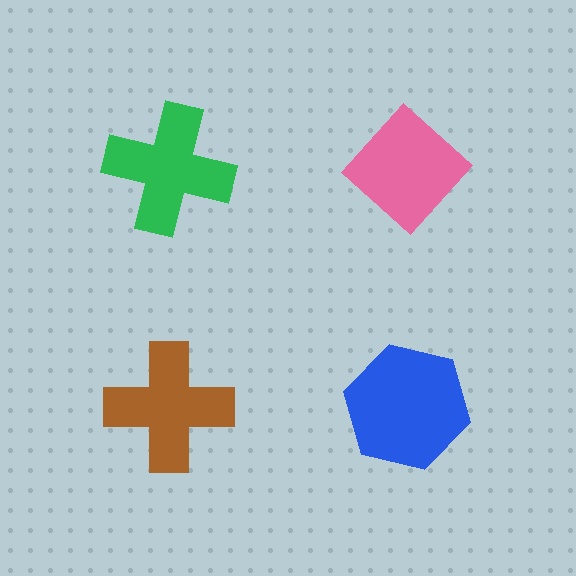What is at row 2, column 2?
A blue hexagon.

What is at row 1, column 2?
A pink diamond.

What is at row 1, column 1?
A green cross.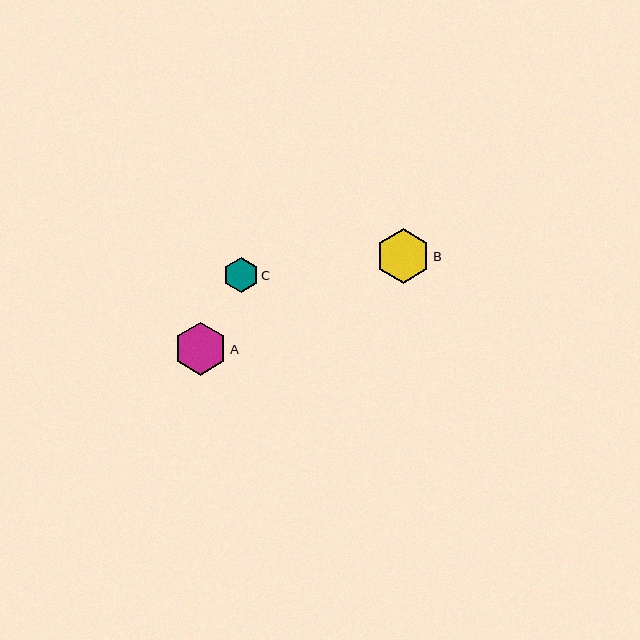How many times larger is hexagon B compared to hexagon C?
Hexagon B is approximately 1.6 times the size of hexagon C.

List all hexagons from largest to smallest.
From largest to smallest: B, A, C.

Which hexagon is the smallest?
Hexagon C is the smallest with a size of approximately 35 pixels.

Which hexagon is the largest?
Hexagon B is the largest with a size of approximately 54 pixels.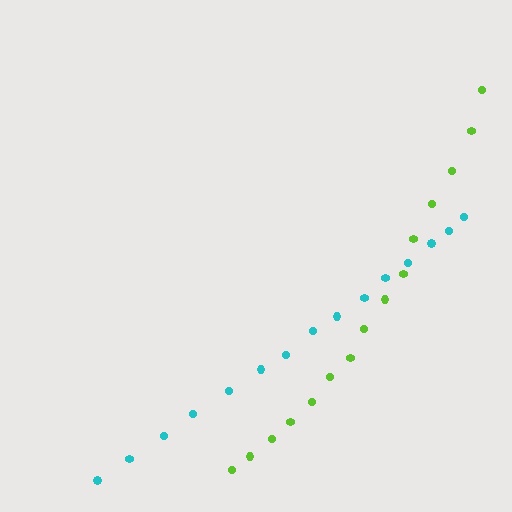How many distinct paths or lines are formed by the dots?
There are 2 distinct paths.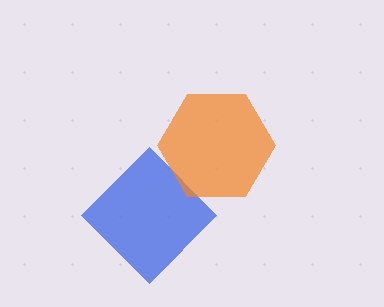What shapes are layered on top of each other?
The layered shapes are: a blue diamond, an orange hexagon.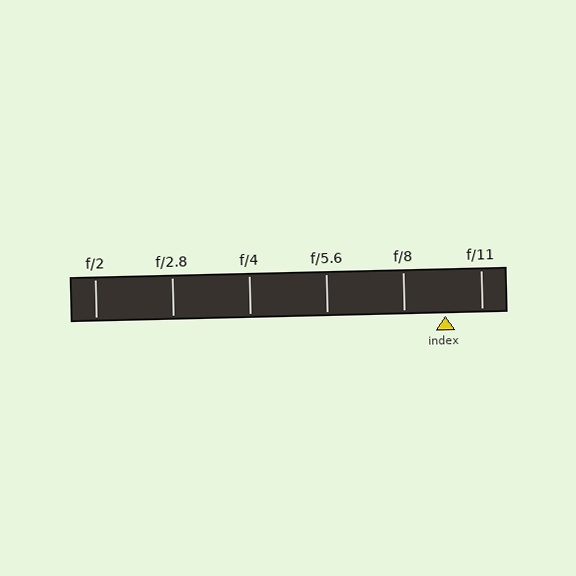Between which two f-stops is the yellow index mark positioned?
The index mark is between f/8 and f/11.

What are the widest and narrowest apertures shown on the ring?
The widest aperture shown is f/2 and the narrowest is f/11.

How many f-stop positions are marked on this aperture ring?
There are 6 f-stop positions marked.